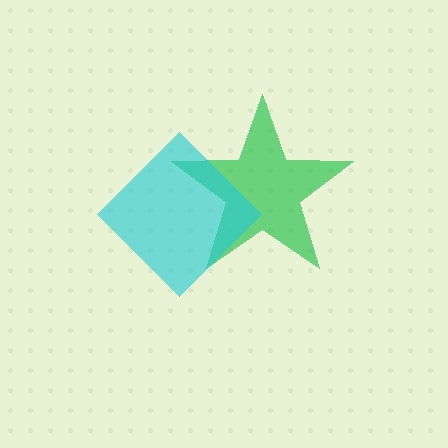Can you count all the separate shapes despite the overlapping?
Yes, there are 2 separate shapes.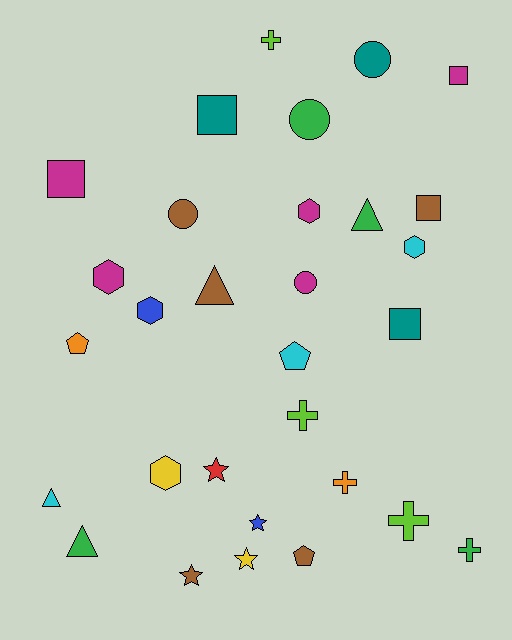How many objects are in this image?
There are 30 objects.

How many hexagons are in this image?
There are 5 hexagons.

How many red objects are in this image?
There is 1 red object.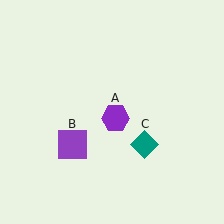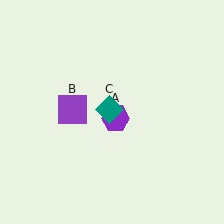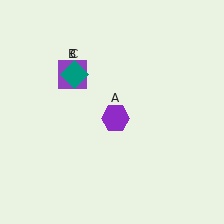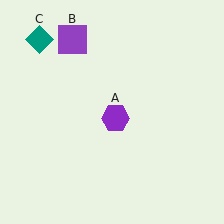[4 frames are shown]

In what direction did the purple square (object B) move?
The purple square (object B) moved up.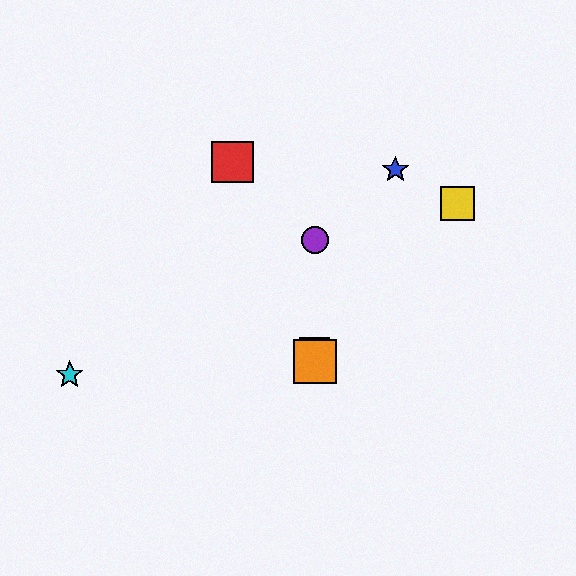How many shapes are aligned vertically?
3 shapes (the green square, the purple circle, the orange square) are aligned vertically.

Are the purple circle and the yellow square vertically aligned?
No, the purple circle is at x≈315 and the yellow square is at x≈457.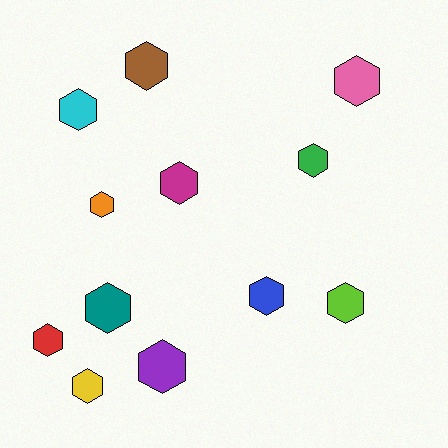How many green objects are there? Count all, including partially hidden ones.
There is 1 green object.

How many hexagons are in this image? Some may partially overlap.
There are 12 hexagons.